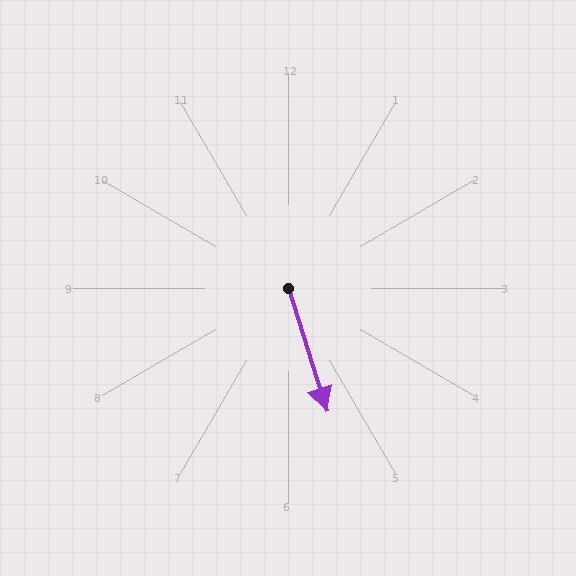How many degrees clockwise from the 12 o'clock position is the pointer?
Approximately 162 degrees.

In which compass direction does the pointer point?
South.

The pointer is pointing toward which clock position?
Roughly 5 o'clock.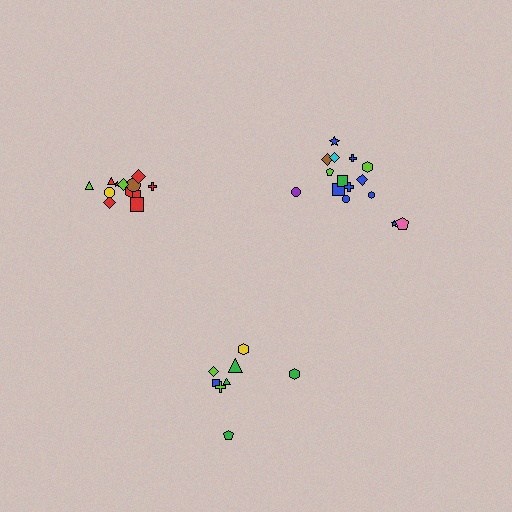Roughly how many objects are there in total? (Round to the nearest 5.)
Roughly 35 objects in total.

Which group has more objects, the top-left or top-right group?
The top-right group.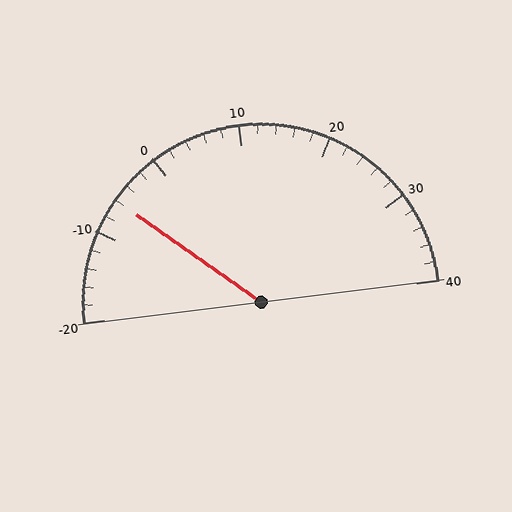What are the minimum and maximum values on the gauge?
The gauge ranges from -20 to 40.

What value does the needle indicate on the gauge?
The needle indicates approximately -6.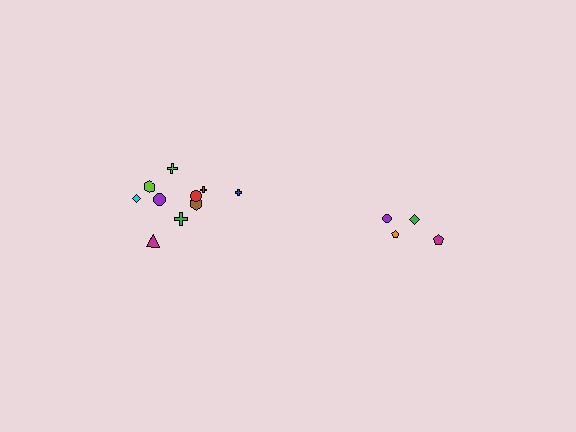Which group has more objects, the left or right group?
The left group.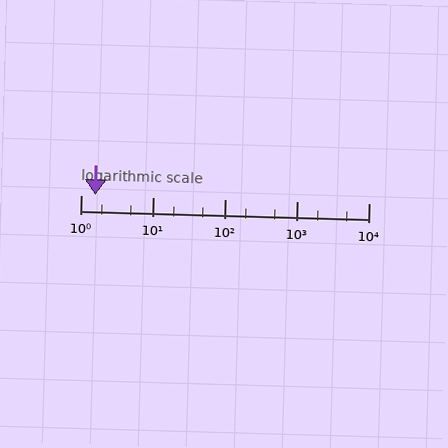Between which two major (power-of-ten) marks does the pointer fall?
The pointer is between 1 and 10.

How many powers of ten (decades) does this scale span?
The scale spans 4 decades, from 1 to 10000.